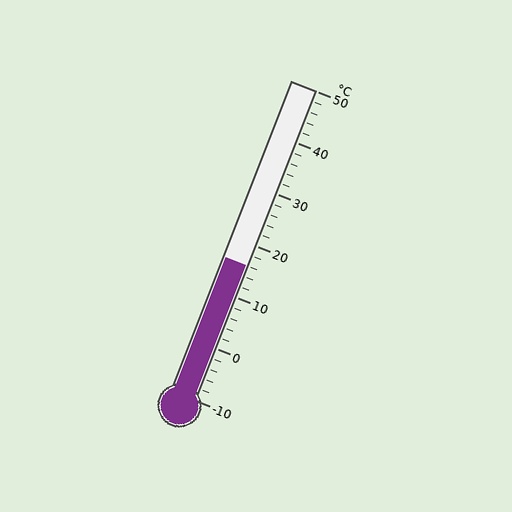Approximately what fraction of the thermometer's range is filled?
The thermometer is filled to approximately 45% of its range.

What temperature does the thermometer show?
The thermometer shows approximately 16°C.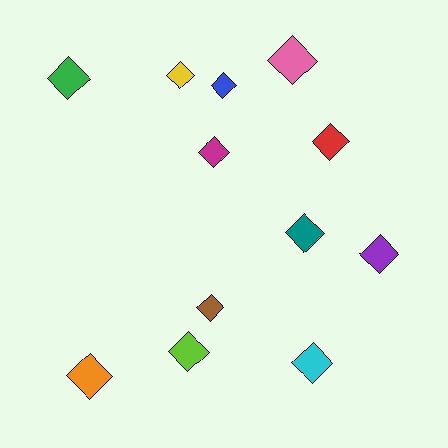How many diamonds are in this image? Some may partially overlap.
There are 12 diamonds.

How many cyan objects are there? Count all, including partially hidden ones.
There is 1 cyan object.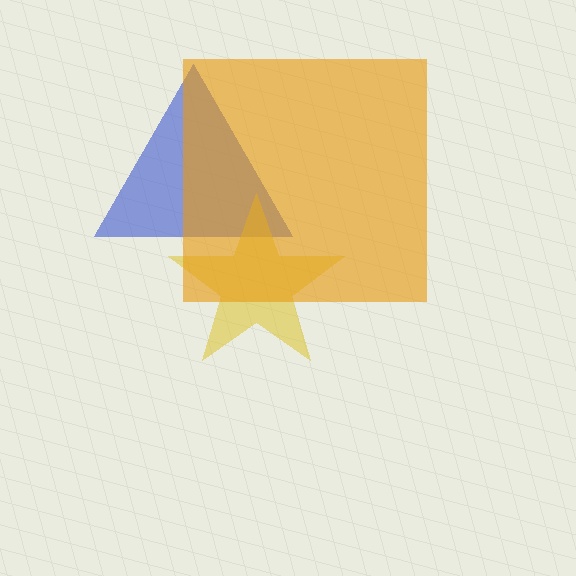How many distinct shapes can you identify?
There are 3 distinct shapes: a blue triangle, a yellow star, an orange square.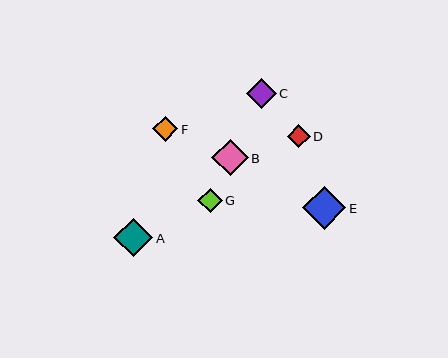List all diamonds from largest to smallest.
From largest to smallest: E, A, B, C, F, G, D.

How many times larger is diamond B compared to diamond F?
Diamond B is approximately 1.5 times the size of diamond F.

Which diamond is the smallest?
Diamond D is the smallest with a size of approximately 22 pixels.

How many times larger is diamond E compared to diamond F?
Diamond E is approximately 1.7 times the size of diamond F.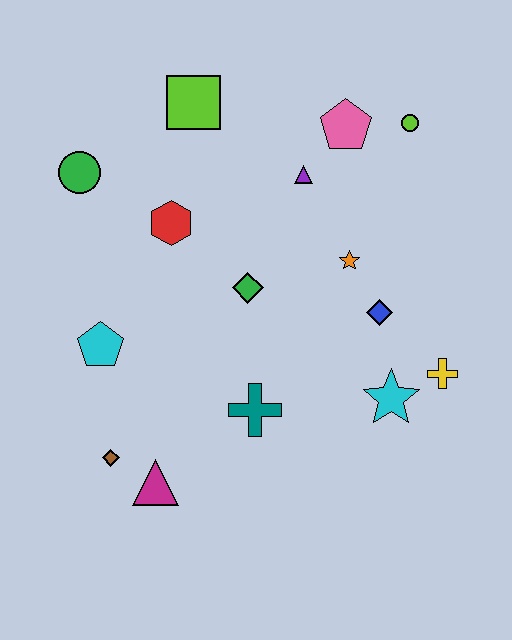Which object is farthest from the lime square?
The magenta triangle is farthest from the lime square.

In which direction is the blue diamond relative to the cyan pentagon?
The blue diamond is to the right of the cyan pentagon.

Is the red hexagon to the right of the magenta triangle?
Yes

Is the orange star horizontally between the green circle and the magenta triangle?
No